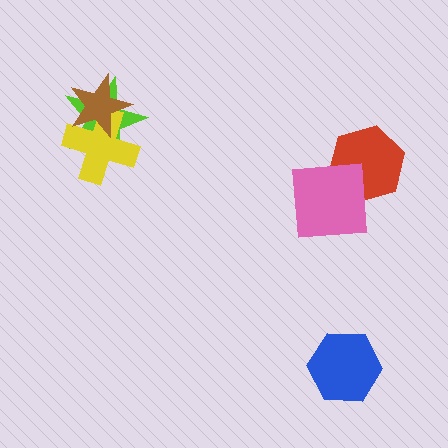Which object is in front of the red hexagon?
The pink square is in front of the red hexagon.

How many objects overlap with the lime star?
2 objects overlap with the lime star.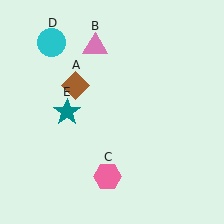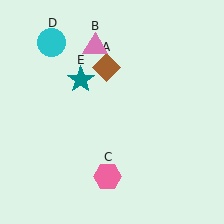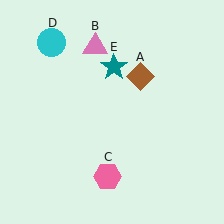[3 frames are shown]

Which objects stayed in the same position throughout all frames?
Pink triangle (object B) and pink hexagon (object C) and cyan circle (object D) remained stationary.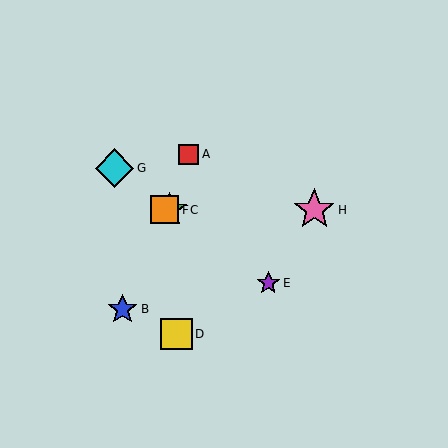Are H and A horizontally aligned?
No, H is at y≈210 and A is at y≈154.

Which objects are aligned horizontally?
Objects C, F, H are aligned horizontally.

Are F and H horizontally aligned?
Yes, both are at y≈210.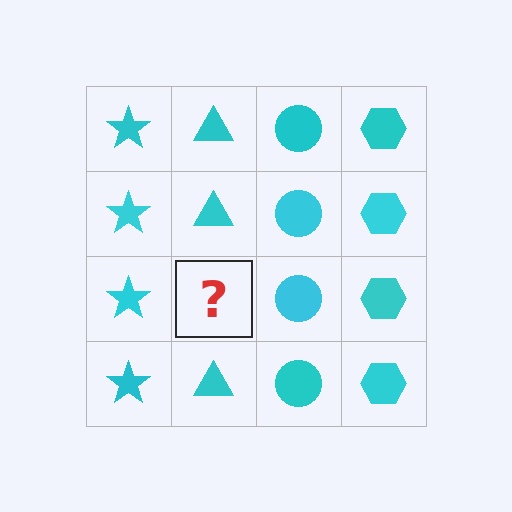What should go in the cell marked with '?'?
The missing cell should contain a cyan triangle.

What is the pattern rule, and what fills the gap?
The rule is that each column has a consistent shape. The gap should be filled with a cyan triangle.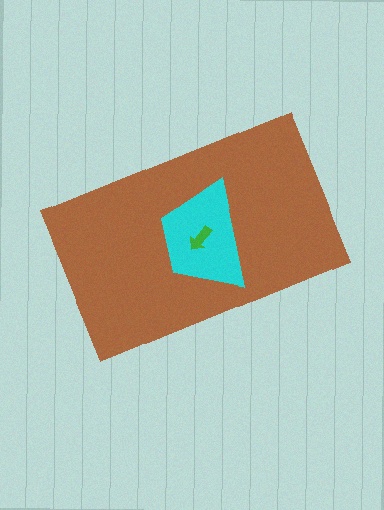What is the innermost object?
The green arrow.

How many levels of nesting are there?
3.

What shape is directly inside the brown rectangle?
The cyan trapezoid.